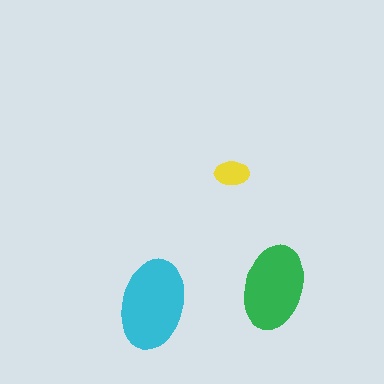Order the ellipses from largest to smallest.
the cyan one, the green one, the yellow one.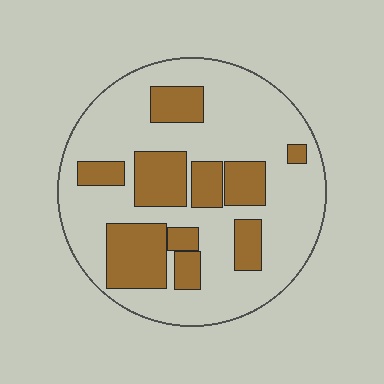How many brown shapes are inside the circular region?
10.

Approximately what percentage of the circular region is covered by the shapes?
Approximately 30%.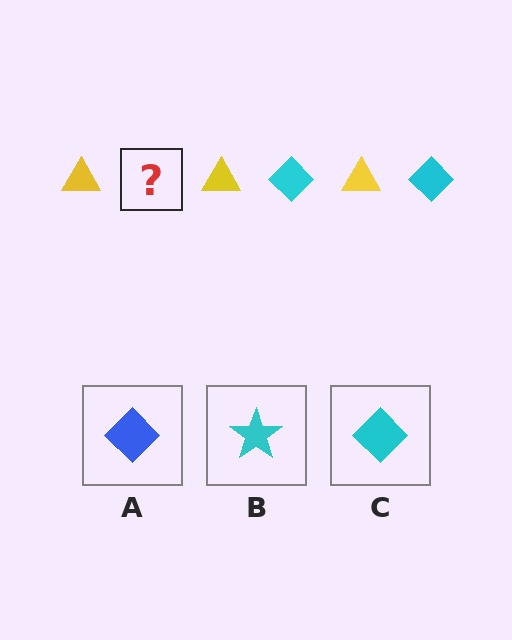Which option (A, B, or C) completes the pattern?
C.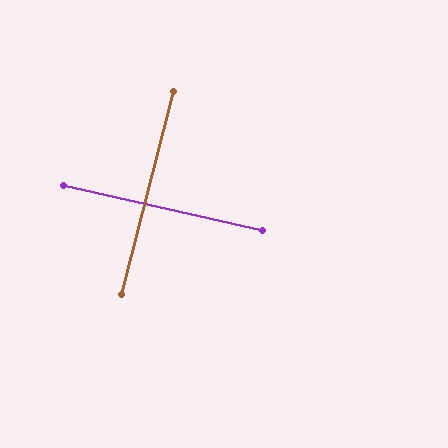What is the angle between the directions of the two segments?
Approximately 88 degrees.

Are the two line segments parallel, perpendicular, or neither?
Perpendicular — they meet at approximately 88°.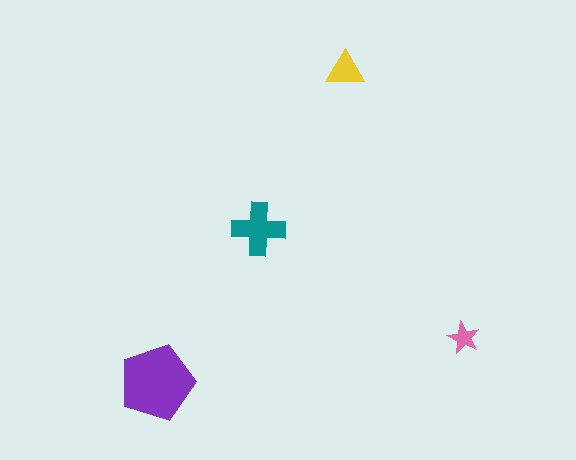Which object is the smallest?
The pink star.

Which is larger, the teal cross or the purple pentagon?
The purple pentagon.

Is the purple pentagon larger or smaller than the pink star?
Larger.